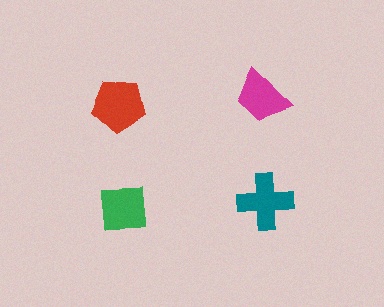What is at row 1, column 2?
A magenta trapezoid.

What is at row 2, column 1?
A green square.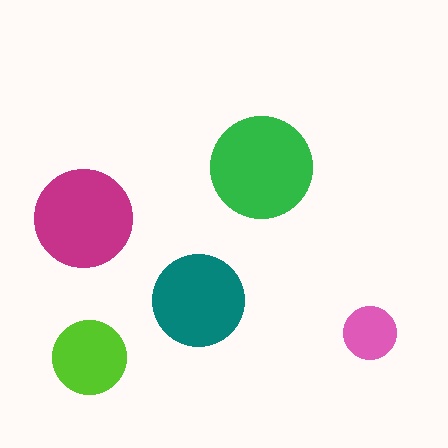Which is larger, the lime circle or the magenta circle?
The magenta one.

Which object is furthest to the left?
The magenta circle is leftmost.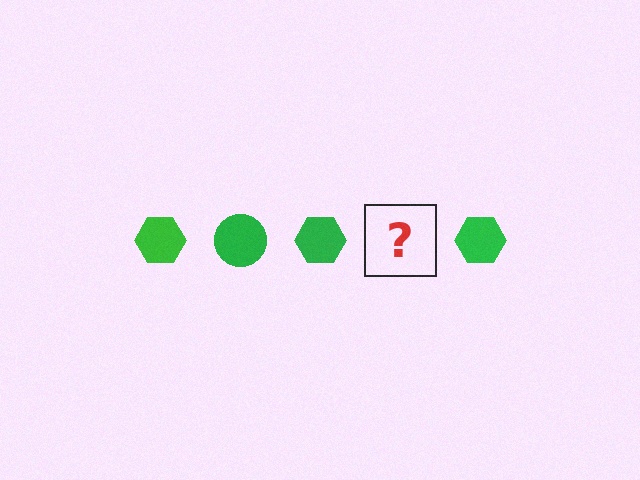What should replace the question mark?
The question mark should be replaced with a green circle.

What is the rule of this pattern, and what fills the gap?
The rule is that the pattern cycles through hexagon, circle shapes in green. The gap should be filled with a green circle.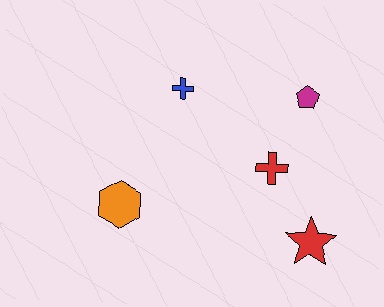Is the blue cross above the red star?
Yes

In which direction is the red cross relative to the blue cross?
The red cross is to the right of the blue cross.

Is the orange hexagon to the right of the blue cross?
No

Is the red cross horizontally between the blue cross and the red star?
Yes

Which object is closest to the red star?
The red cross is closest to the red star.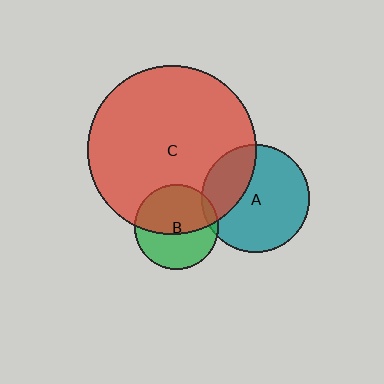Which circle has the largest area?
Circle C (red).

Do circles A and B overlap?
Yes.